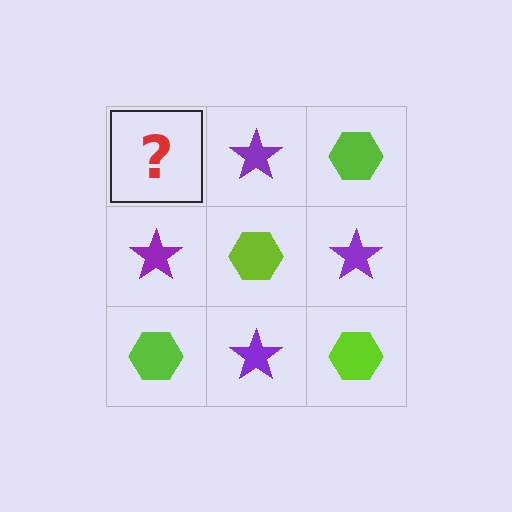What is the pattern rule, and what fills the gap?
The rule is that it alternates lime hexagon and purple star in a checkerboard pattern. The gap should be filled with a lime hexagon.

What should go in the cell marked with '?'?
The missing cell should contain a lime hexagon.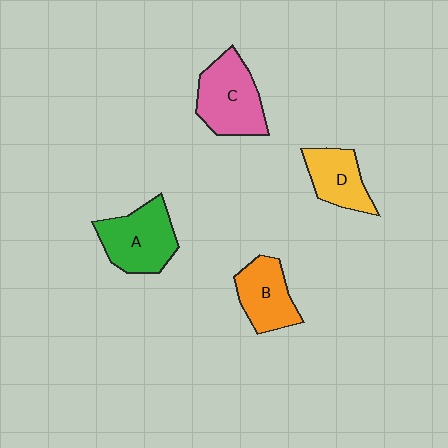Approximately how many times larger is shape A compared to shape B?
Approximately 1.3 times.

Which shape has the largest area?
Shape C (pink).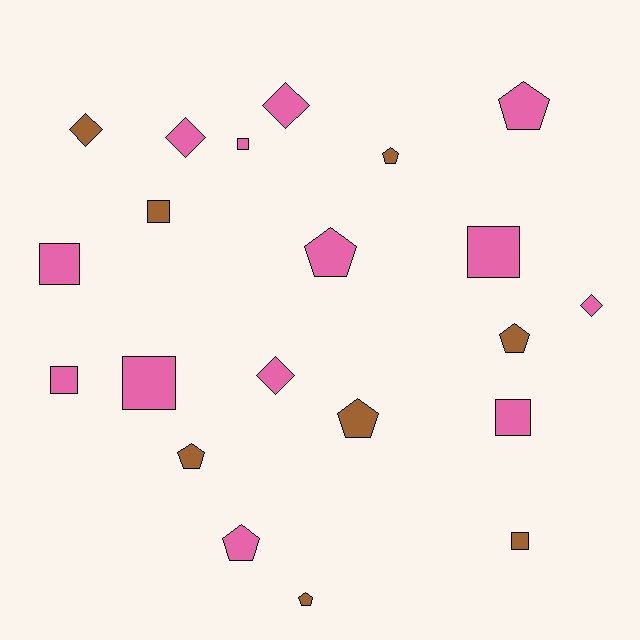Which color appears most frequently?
Pink, with 13 objects.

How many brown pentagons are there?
There are 5 brown pentagons.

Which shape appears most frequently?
Square, with 8 objects.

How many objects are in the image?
There are 21 objects.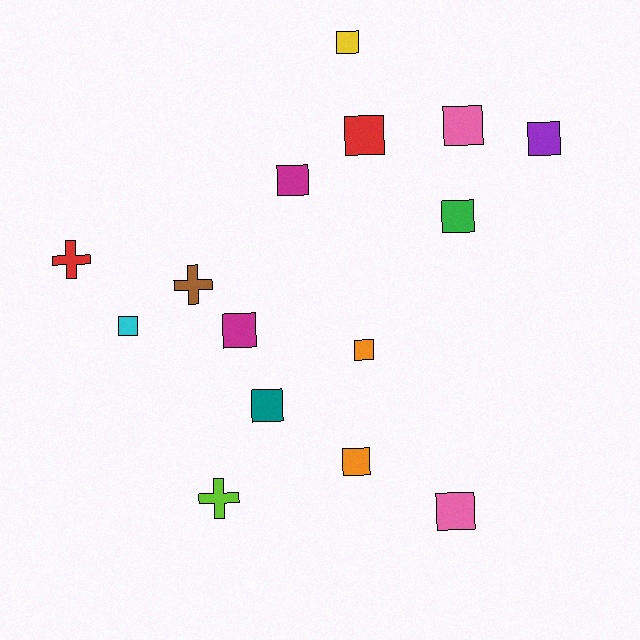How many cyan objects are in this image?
There is 1 cyan object.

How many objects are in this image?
There are 15 objects.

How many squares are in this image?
There are 12 squares.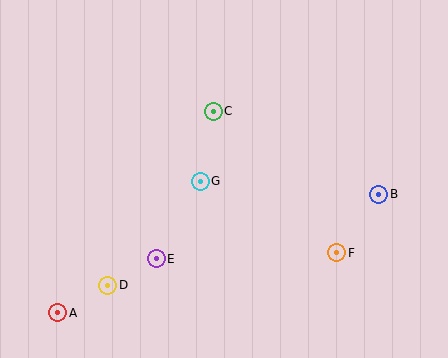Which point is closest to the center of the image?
Point G at (200, 181) is closest to the center.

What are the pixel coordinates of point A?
Point A is at (58, 313).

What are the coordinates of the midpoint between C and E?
The midpoint between C and E is at (185, 185).